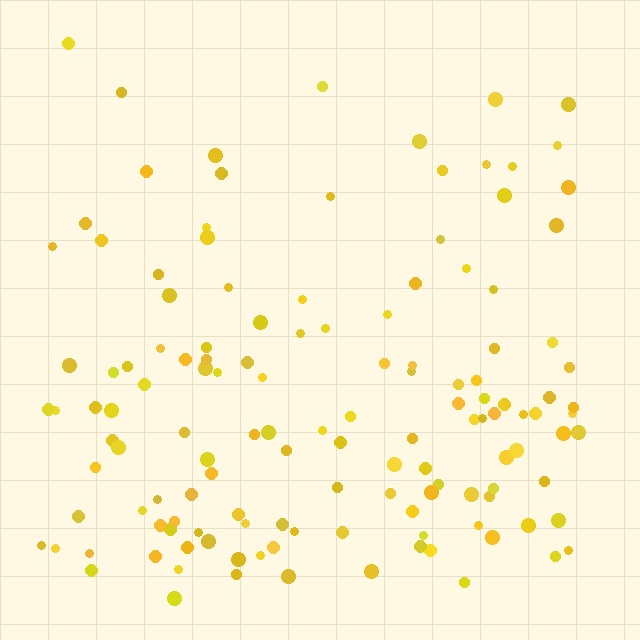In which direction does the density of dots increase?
From top to bottom, with the bottom side densest.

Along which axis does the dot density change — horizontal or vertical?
Vertical.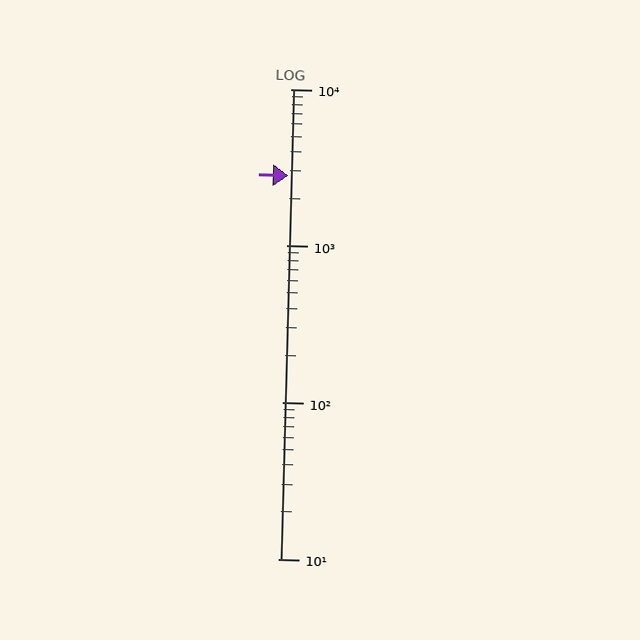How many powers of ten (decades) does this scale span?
The scale spans 3 decades, from 10 to 10000.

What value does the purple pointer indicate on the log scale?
The pointer indicates approximately 2800.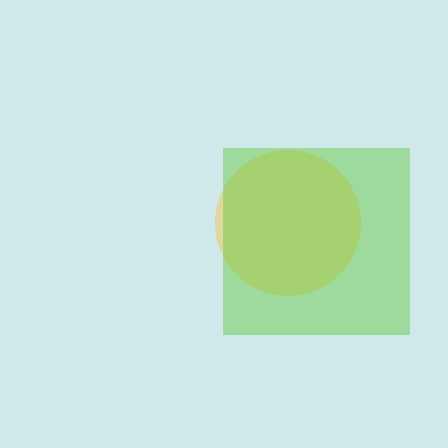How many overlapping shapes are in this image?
There are 2 overlapping shapes in the image.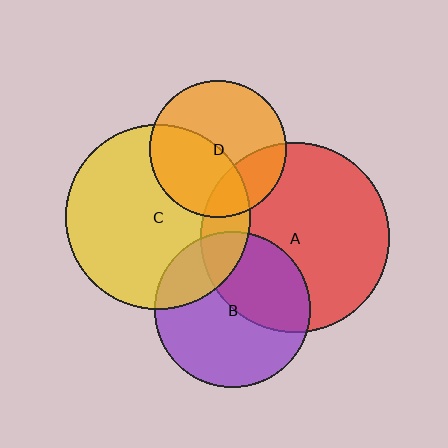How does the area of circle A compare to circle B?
Approximately 1.5 times.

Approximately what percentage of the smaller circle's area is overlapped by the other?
Approximately 25%.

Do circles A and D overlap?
Yes.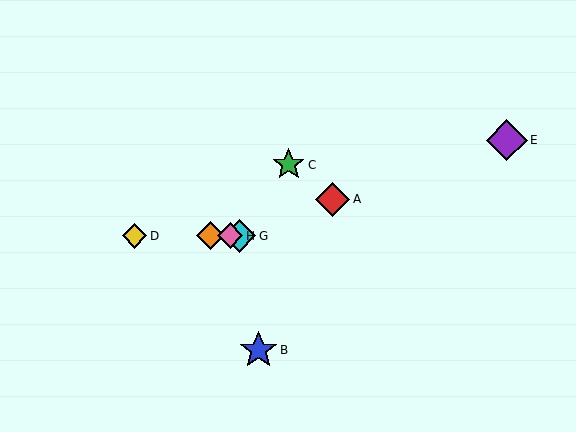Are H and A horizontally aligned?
No, H is at y≈236 and A is at y≈199.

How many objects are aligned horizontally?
4 objects (D, F, G, H) are aligned horizontally.